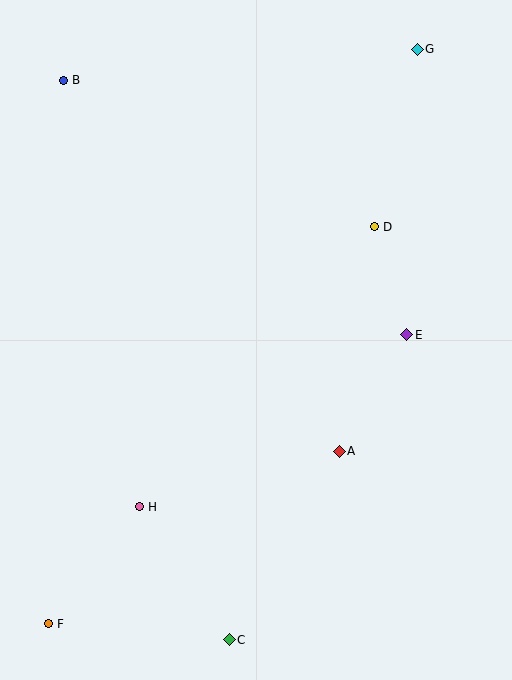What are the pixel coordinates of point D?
Point D is at (375, 227).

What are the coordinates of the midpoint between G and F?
The midpoint between G and F is at (233, 336).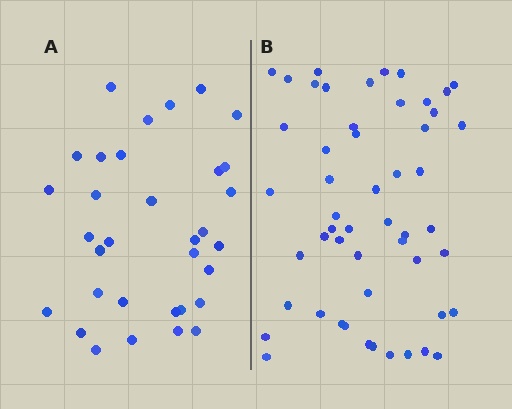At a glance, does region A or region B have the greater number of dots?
Region B (the right region) has more dots.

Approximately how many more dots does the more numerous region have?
Region B has approximately 20 more dots than region A.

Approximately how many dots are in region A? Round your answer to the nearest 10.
About 30 dots. (The exact count is 33, which rounds to 30.)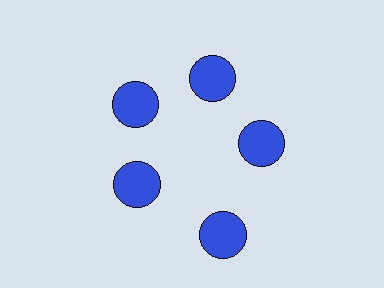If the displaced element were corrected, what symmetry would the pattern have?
It would have 5-fold rotational symmetry — the pattern would map onto itself every 72 degrees.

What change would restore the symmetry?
The symmetry would be restored by moving it inward, back onto the ring so that all 5 circles sit at equal angles and equal distance from the center.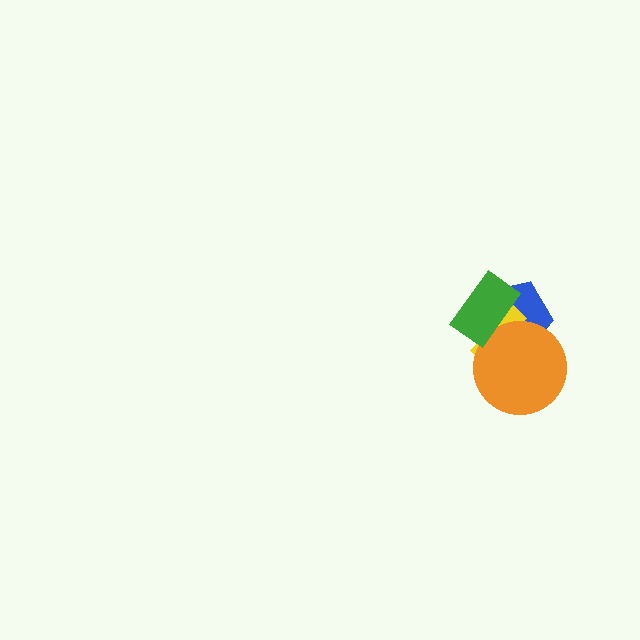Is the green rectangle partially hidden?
No, no other shape covers it.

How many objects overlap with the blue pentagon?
3 objects overlap with the blue pentagon.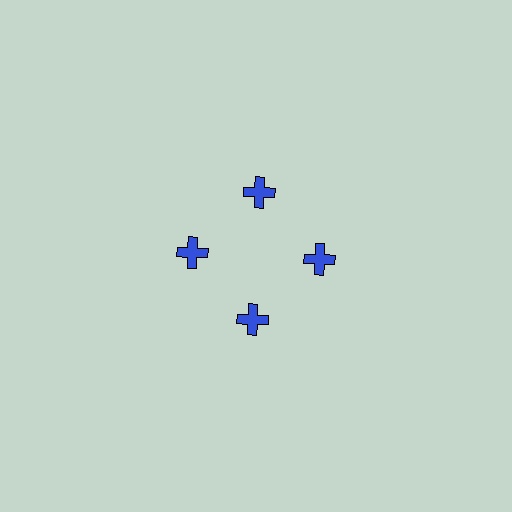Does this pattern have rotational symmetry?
Yes, this pattern has 4-fold rotational symmetry. It looks the same after rotating 90 degrees around the center.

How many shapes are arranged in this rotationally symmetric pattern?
There are 4 shapes, arranged in 4 groups of 1.